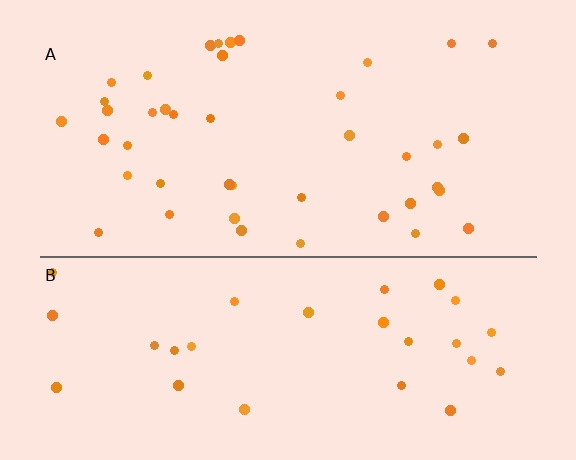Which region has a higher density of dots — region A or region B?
A (the top).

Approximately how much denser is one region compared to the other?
Approximately 1.4× — region A over region B.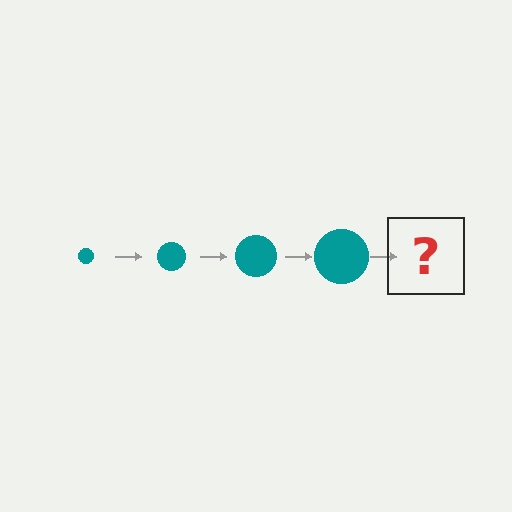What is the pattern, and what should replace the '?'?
The pattern is that the circle gets progressively larger each step. The '?' should be a teal circle, larger than the previous one.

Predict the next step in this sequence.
The next step is a teal circle, larger than the previous one.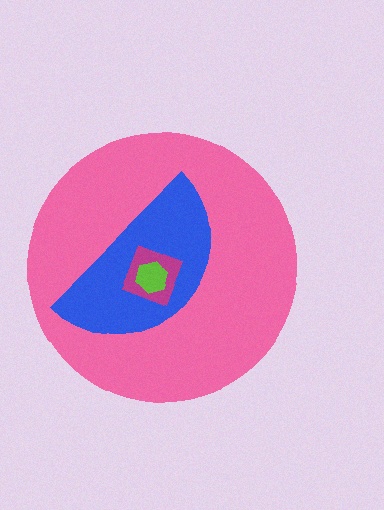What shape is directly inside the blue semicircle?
The magenta diamond.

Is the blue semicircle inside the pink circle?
Yes.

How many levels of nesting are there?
4.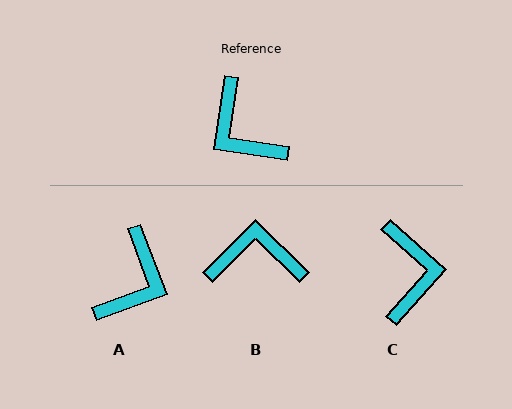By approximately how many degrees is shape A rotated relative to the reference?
Approximately 119 degrees counter-clockwise.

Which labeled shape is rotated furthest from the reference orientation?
C, about 147 degrees away.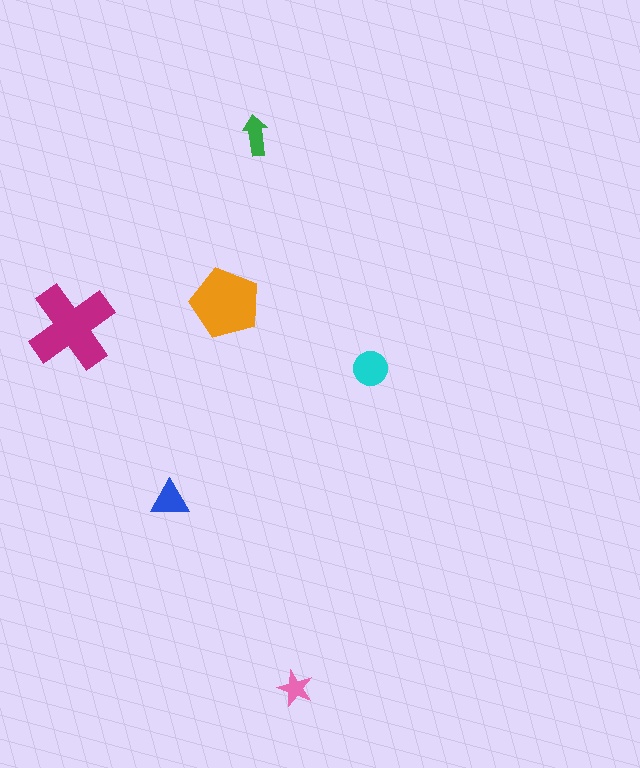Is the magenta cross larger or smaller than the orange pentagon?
Larger.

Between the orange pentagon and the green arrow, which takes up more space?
The orange pentagon.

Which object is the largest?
The magenta cross.